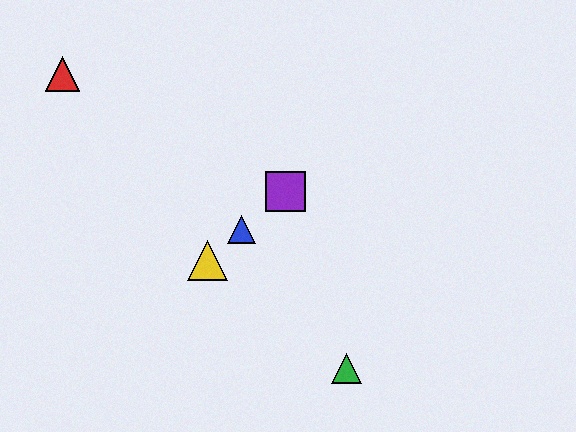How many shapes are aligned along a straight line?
3 shapes (the blue triangle, the yellow triangle, the purple square) are aligned along a straight line.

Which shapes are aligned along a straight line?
The blue triangle, the yellow triangle, the purple square are aligned along a straight line.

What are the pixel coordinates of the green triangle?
The green triangle is at (346, 369).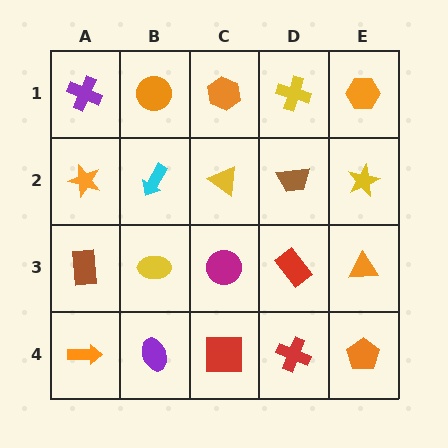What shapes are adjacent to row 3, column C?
A yellow triangle (row 2, column C), a red square (row 4, column C), a yellow ellipse (row 3, column B), a red rectangle (row 3, column D).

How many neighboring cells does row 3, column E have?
3.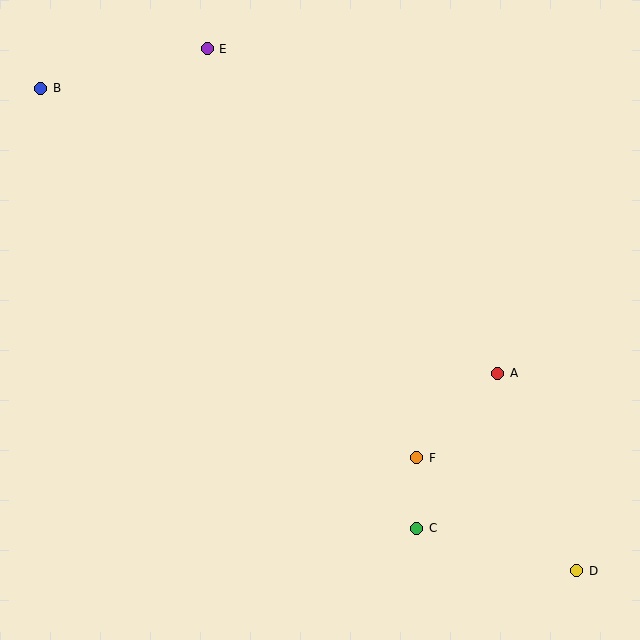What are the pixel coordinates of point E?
Point E is at (207, 49).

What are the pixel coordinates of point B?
Point B is at (41, 88).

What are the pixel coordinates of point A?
Point A is at (498, 373).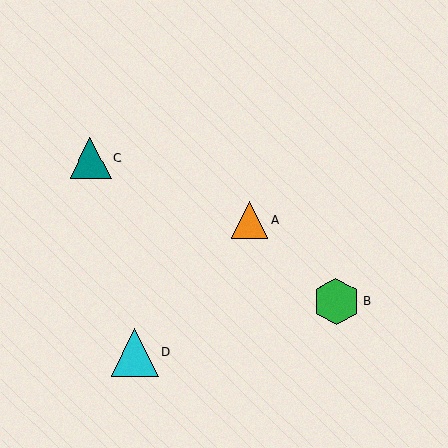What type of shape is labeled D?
Shape D is a cyan triangle.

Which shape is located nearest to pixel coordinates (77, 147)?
The teal triangle (labeled C) at (90, 158) is nearest to that location.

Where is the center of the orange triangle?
The center of the orange triangle is at (249, 220).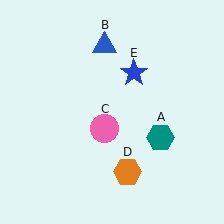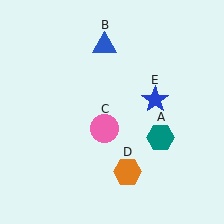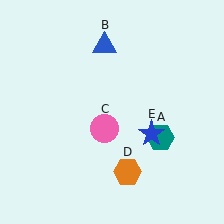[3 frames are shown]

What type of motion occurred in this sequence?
The blue star (object E) rotated clockwise around the center of the scene.